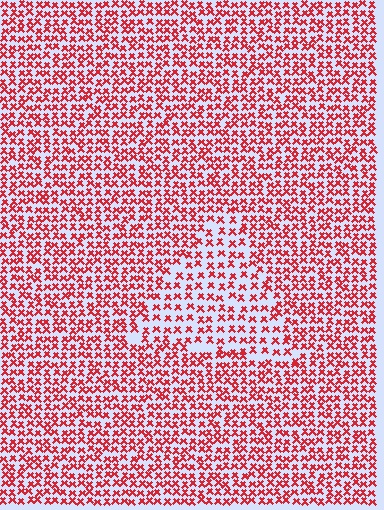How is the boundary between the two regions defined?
The boundary is defined by a change in element density (approximately 1.6x ratio). All elements are the same color, size, and shape.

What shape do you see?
I see a triangle.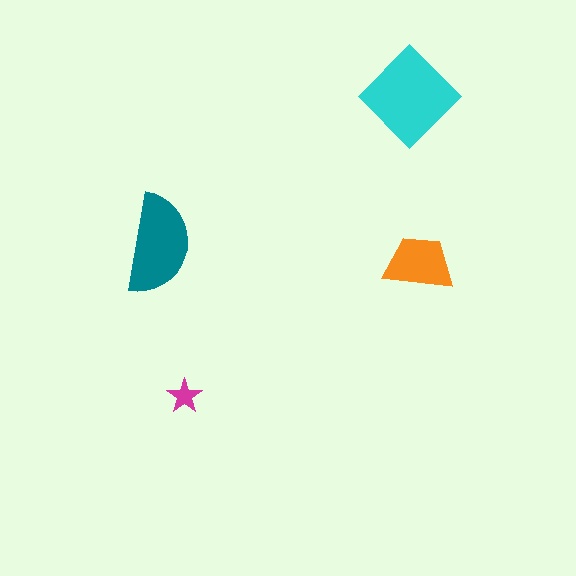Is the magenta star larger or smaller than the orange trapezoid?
Smaller.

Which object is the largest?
The cyan diamond.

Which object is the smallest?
The magenta star.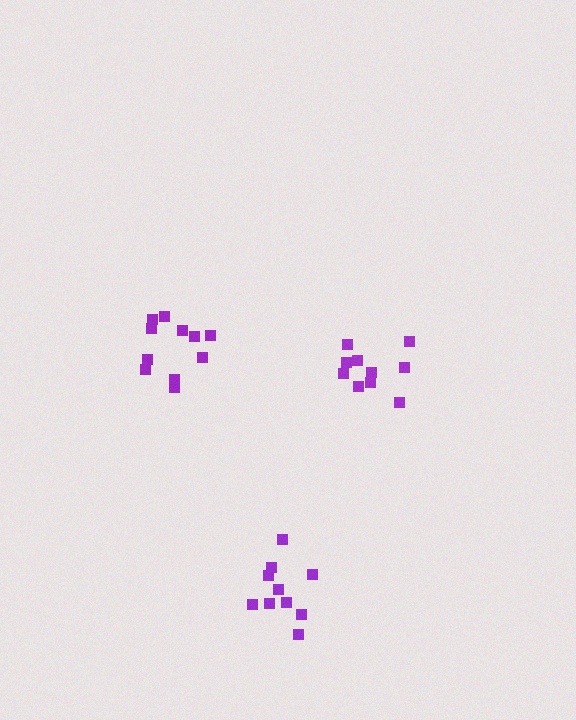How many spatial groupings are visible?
There are 3 spatial groupings.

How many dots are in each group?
Group 1: 10 dots, Group 2: 11 dots, Group 3: 10 dots (31 total).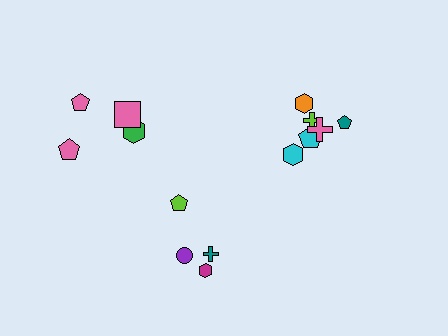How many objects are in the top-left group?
There are 4 objects.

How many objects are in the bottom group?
There are 4 objects.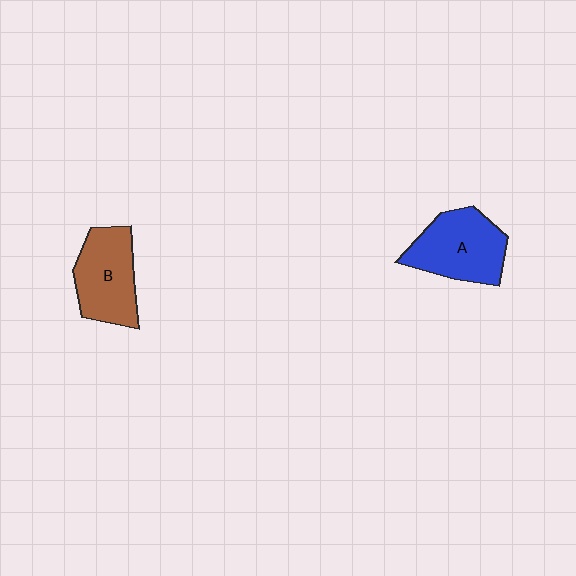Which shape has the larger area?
Shape A (blue).